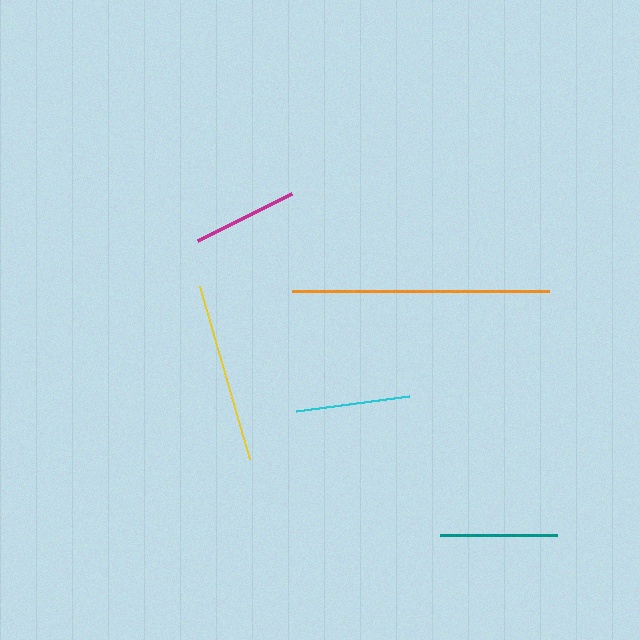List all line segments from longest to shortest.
From longest to shortest: orange, yellow, teal, cyan, magenta.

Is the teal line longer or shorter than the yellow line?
The yellow line is longer than the teal line.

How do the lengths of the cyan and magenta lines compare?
The cyan and magenta lines are approximately the same length.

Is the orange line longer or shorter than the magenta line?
The orange line is longer than the magenta line.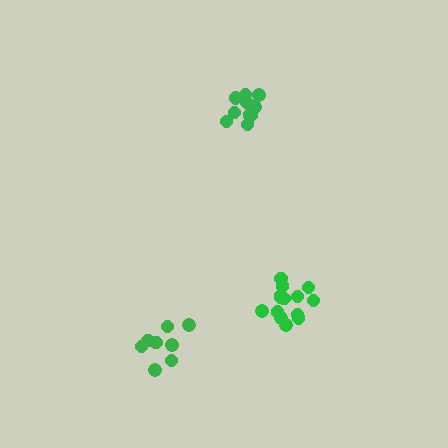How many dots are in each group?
Group 1: 10 dots, Group 2: 8 dots, Group 3: 14 dots (32 total).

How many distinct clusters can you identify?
There are 3 distinct clusters.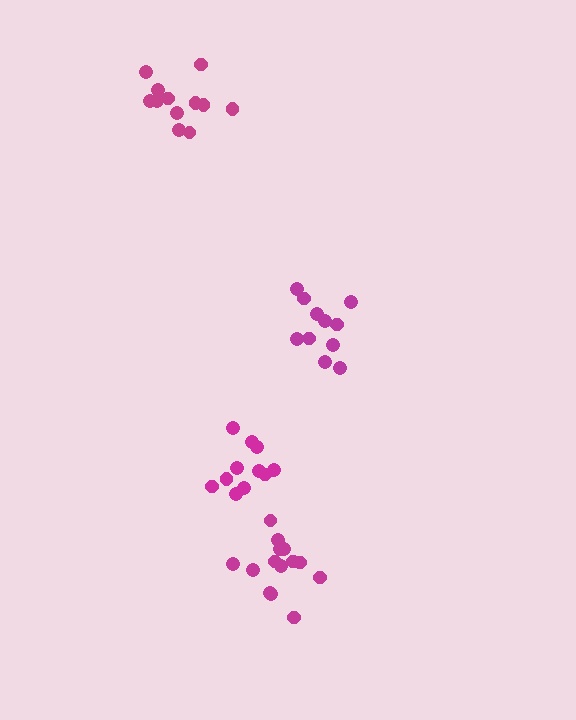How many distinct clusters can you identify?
There are 4 distinct clusters.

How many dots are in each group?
Group 1: 11 dots, Group 2: 12 dots, Group 3: 14 dots, Group 4: 11 dots (48 total).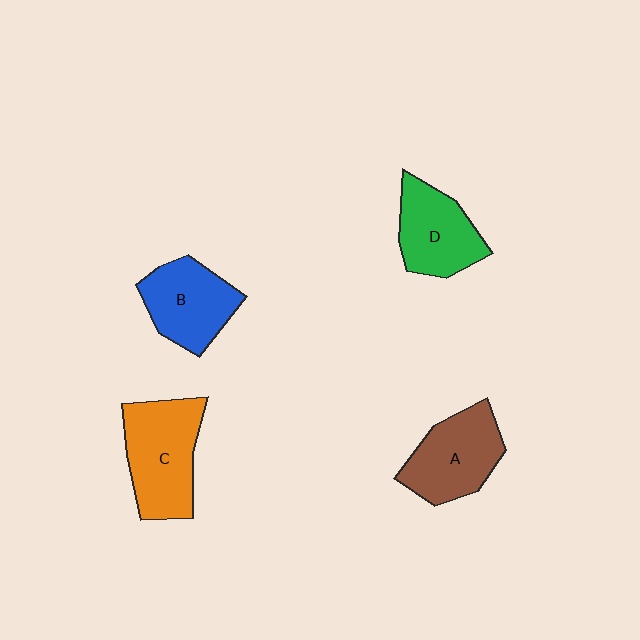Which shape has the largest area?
Shape C (orange).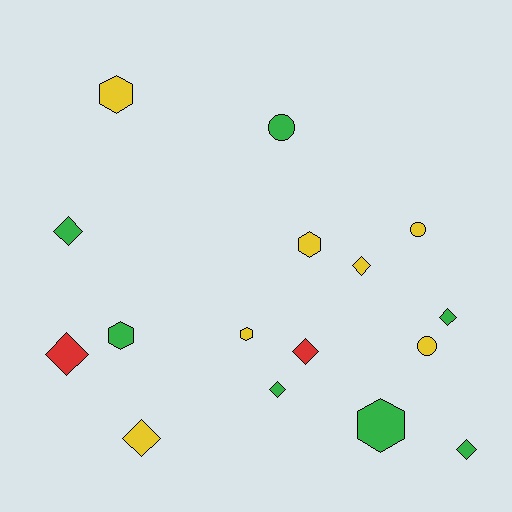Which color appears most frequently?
Yellow, with 7 objects.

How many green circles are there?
There is 1 green circle.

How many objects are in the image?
There are 16 objects.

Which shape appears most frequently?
Diamond, with 8 objects.